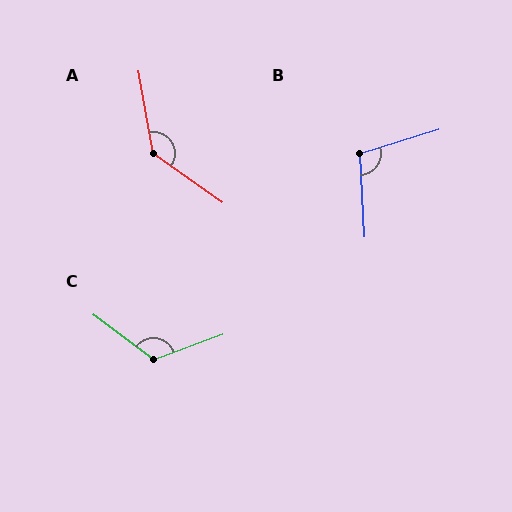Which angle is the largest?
A, at approximately 135 degrees.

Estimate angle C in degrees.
Approximately 123 degrees.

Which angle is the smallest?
B, at approximately 104 degrees.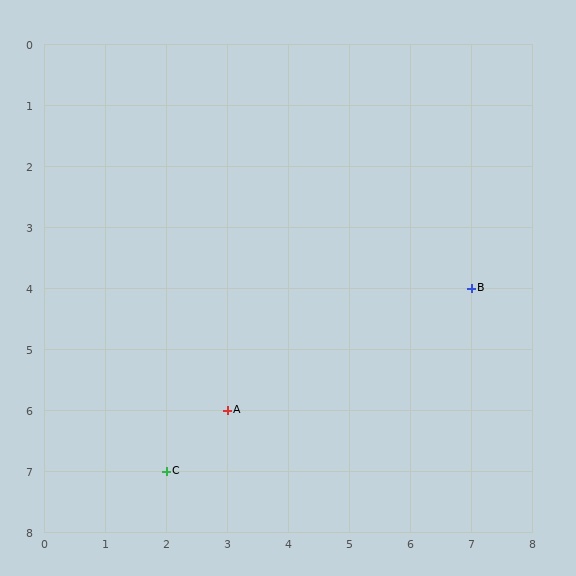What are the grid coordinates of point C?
Point C is at grid coordinates (2, 7).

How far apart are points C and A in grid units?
Points C and A are 1 column and 1 row apart (about 1.4 grid units diagonally).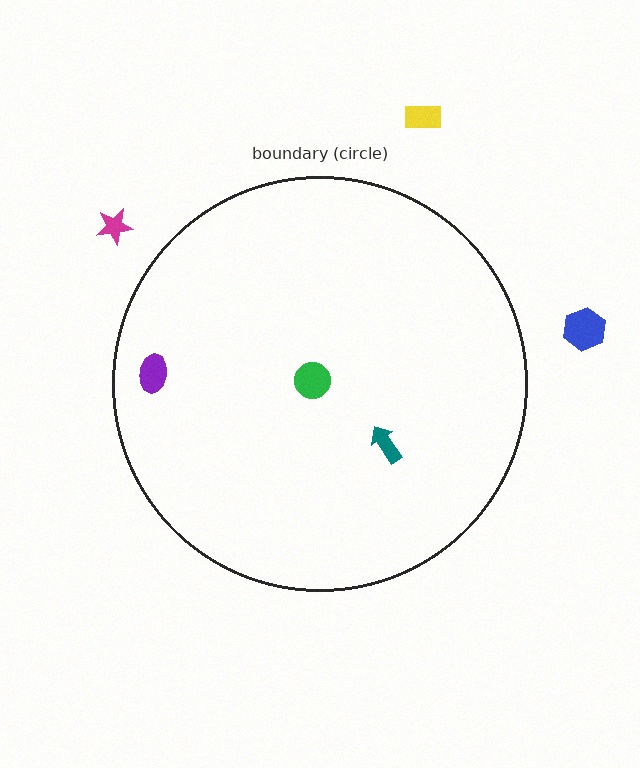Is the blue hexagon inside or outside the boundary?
Outside.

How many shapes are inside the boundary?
3 inside, 3 outside.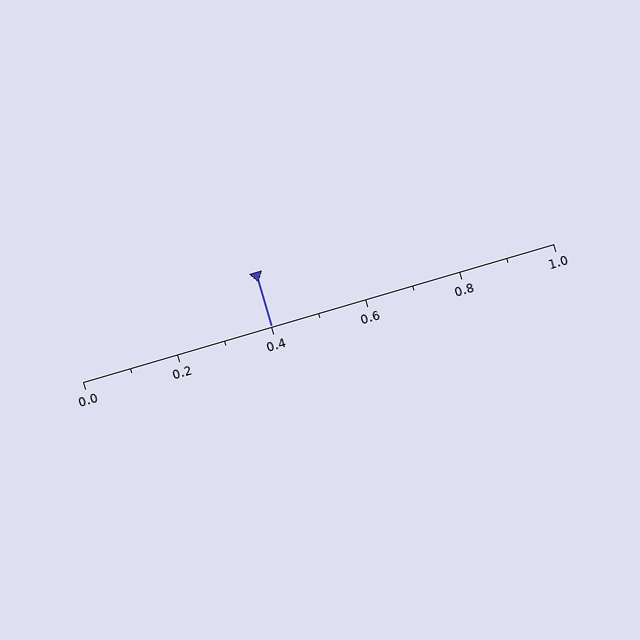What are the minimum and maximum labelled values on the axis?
The axis runs from 0.0 to 1.0.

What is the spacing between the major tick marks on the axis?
The major ticks are spaced 0.2 apart.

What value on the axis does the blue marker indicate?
The marker indicates approximately 0.4.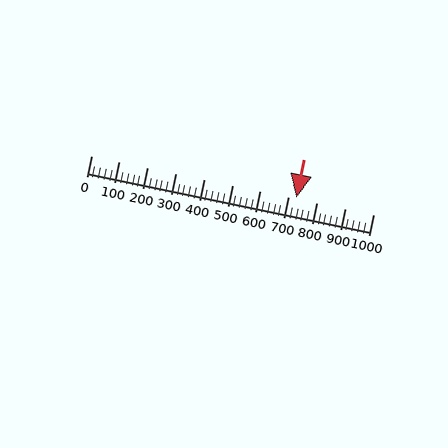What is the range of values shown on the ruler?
The ruler shows values from 0 to 1000.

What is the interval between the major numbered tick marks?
The major tick marks are spaced 100 units apart.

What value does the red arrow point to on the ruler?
The red arrow points to approximately 729.